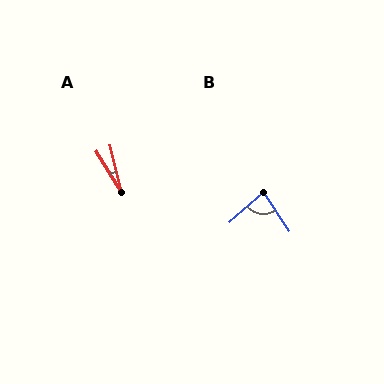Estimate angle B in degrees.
Approximately 82 degrees.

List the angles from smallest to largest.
A (17°), B (82°).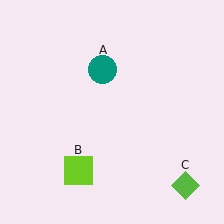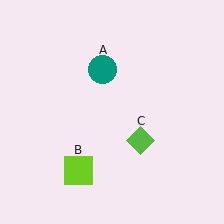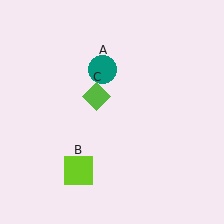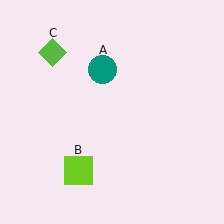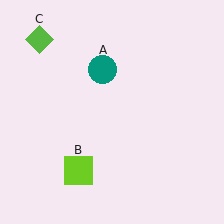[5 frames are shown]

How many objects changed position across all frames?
1 object changed position: lime diamond (object C).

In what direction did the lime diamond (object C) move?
The lime diamond (object C) moved up and to the left.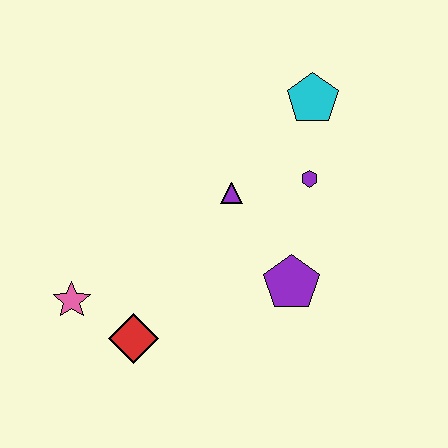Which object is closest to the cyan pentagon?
The purple hexagon is closest to the cyan pentagon.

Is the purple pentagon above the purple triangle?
No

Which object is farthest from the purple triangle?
The pink star is farthest from the purple triangle.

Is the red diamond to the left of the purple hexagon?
Yes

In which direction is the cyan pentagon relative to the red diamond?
The cyan pentagon is above the red diamond.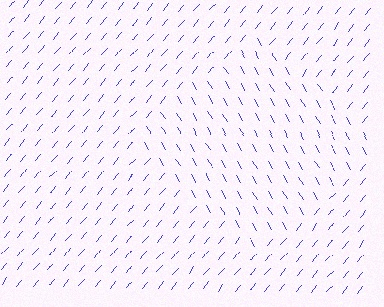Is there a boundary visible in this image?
Yes, there is a texture boundary formed by a change in line orientation.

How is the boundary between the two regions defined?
The boundary is defined purely by a change in line orientation (approximately 70 degrees difference). All lines are the same color and thickness.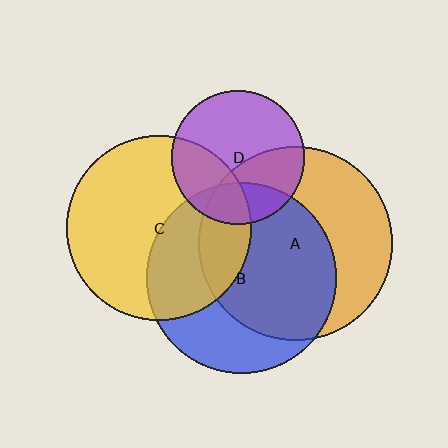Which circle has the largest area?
Circle A (orange).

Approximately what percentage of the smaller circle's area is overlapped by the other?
Approximately 35%.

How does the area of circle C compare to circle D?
Approximately 1.9 times.